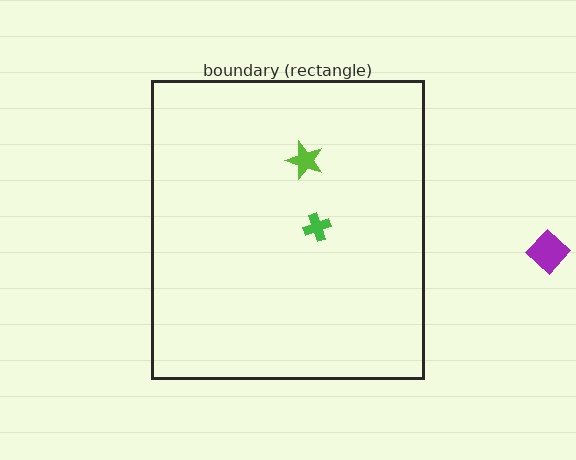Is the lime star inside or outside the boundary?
Inside.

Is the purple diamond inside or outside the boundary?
Outside.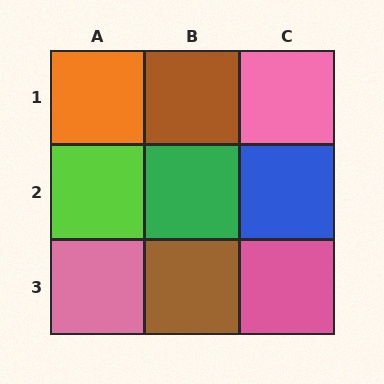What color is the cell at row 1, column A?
Orange.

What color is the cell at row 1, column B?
Brown.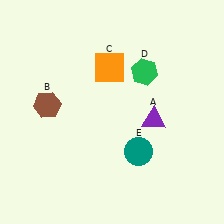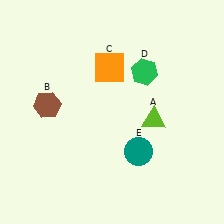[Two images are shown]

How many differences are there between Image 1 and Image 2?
There is 1 difference between the two images.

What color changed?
The triangle (A) changed from purple in Image 1 to lime in Image 2.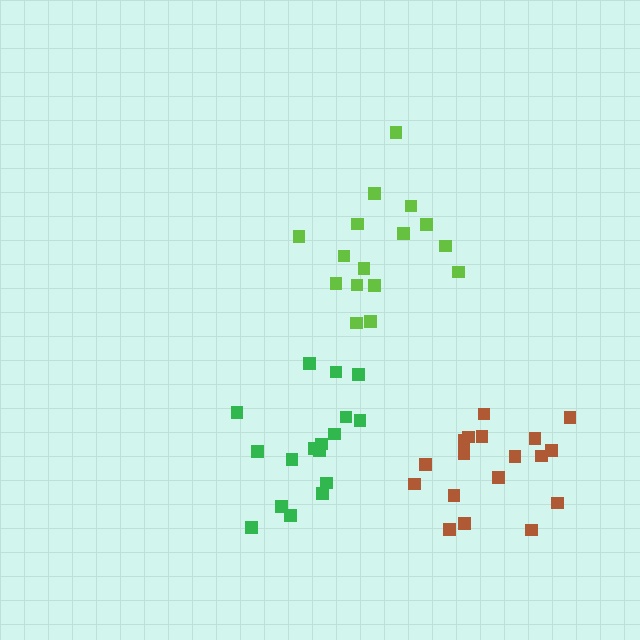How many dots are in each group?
Group 1: 16 dots, Group 2: 17 dots, Group 3: 18 dots (51 total).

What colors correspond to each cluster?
The clusters are colored: lime, green, brown.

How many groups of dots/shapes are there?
There are 3 groups.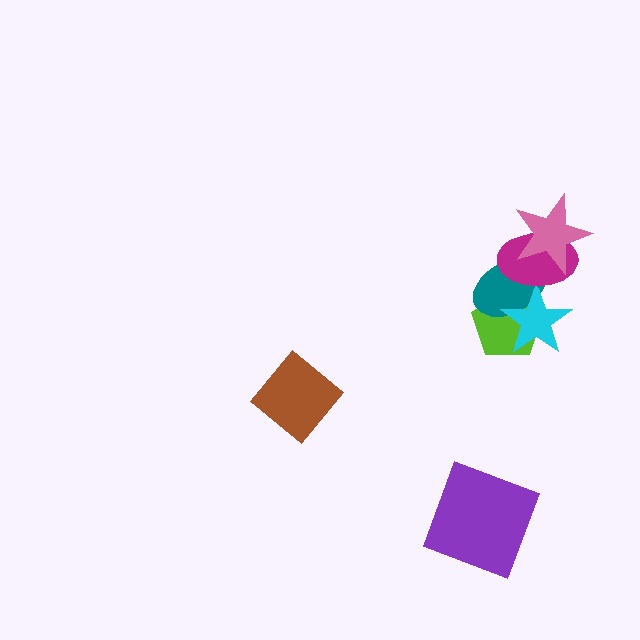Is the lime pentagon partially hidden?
Yes, it is partially covered by another shape.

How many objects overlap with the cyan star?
3 objects overlap with the cyan star.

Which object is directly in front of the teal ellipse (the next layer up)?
The cyan star is directly in front of the teal ellipse.